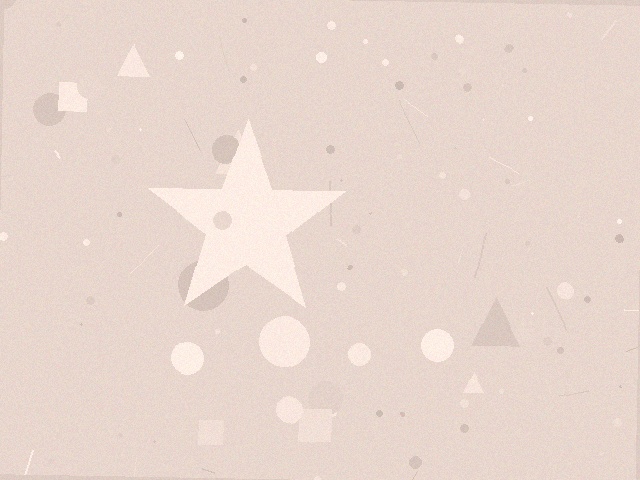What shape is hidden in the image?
A star is hidden in the image.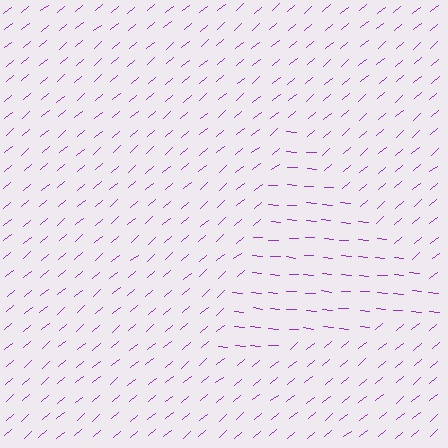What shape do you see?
I see a triangle.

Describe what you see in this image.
The image is filled with small purple line segments. A triangle region in the image has lines oriented differently from the surrounding lines, creating a visible texture boundary.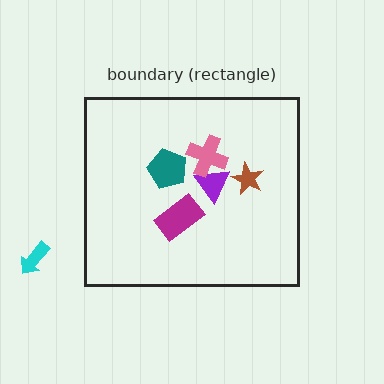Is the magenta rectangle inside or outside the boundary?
Inside.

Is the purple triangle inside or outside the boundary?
Inside.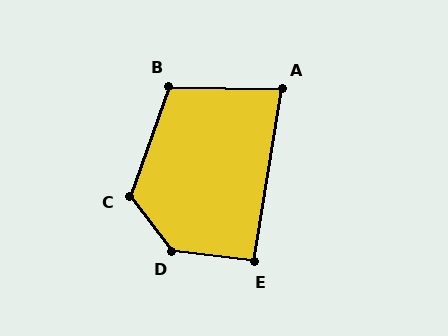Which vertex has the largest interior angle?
D, at approximately 134 degrees.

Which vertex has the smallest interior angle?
A, at approximately 82 degrees.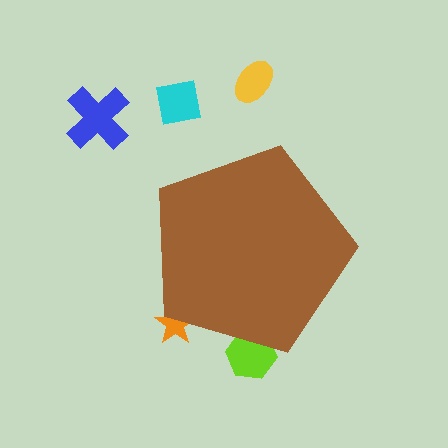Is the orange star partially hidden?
Yes, the orange star is partially hidden behind the brown pentagon.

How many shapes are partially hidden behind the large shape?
2 shapes are partially hidden.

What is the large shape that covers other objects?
A brown pentagon.